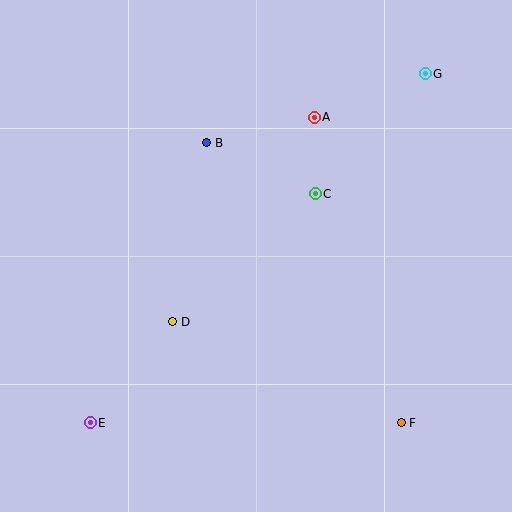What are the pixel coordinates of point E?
Point E is at (90, 423).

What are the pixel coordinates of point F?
Point F is at (401, 423).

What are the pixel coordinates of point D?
Point D is at (173, 322).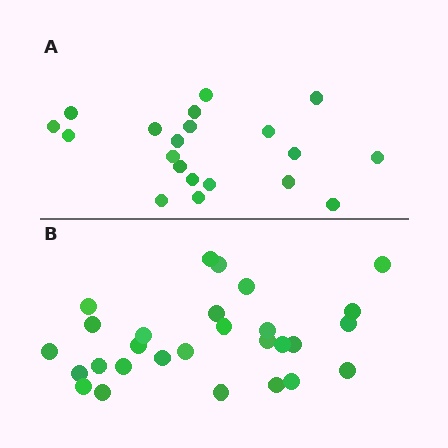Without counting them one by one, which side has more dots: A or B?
Region B (the bottom region) has more dots.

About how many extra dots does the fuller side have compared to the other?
Region B has roughly 8 or so more dots than region A.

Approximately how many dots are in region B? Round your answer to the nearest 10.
About 30 dots. (The exact count is 28, which rounds to 30.)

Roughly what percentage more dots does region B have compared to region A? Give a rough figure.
About 40% more.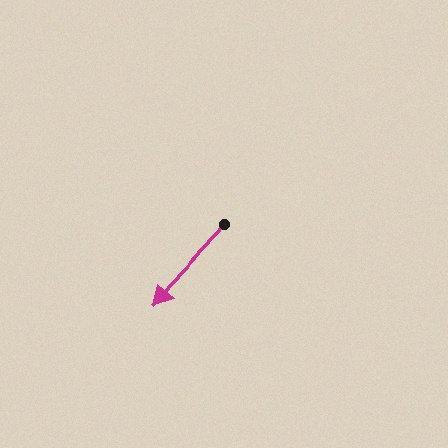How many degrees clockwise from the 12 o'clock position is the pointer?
Approximately 222 degrees.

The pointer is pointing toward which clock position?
Roughly 7 o'clock.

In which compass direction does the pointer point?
Southwest.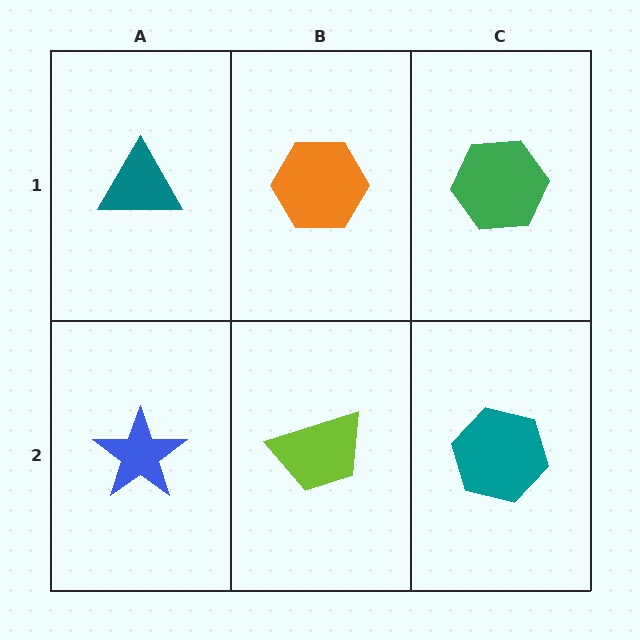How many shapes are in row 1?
3 shapes.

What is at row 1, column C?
A green hexagon.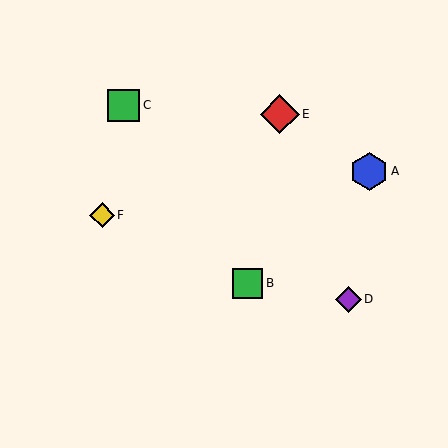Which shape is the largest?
The red diamond (labeled E) is the largest.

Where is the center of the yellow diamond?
The center of the yellow diamond is at (102, 215).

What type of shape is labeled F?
Shape F is a yellow diamond.